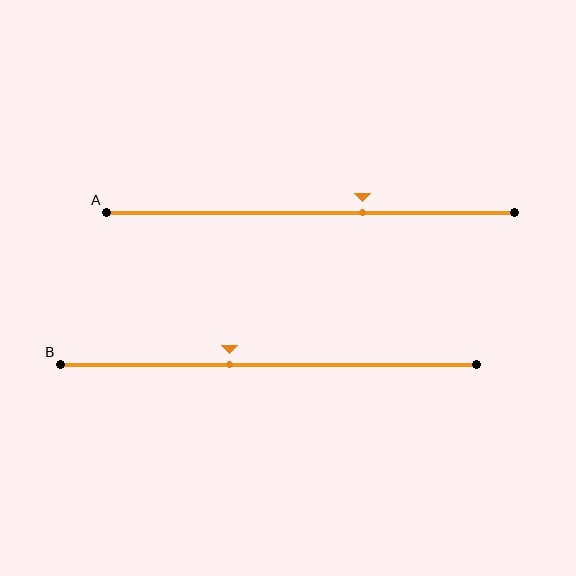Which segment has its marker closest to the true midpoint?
Segment B has its marker closest to the true midpoint.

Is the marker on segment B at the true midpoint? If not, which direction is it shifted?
No, the marker on segment B is shifted to the left by about 9% of the segment length.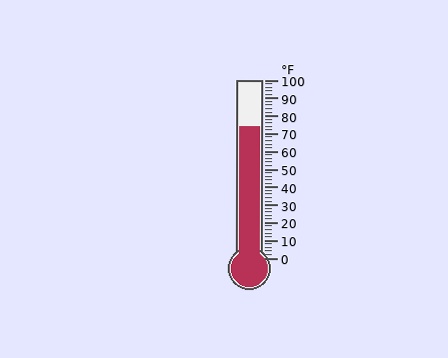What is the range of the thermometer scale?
The thermometer scale ranges from 0°F to 100°F.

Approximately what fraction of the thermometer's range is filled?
The thermometer is filled to approximately 75% of its range.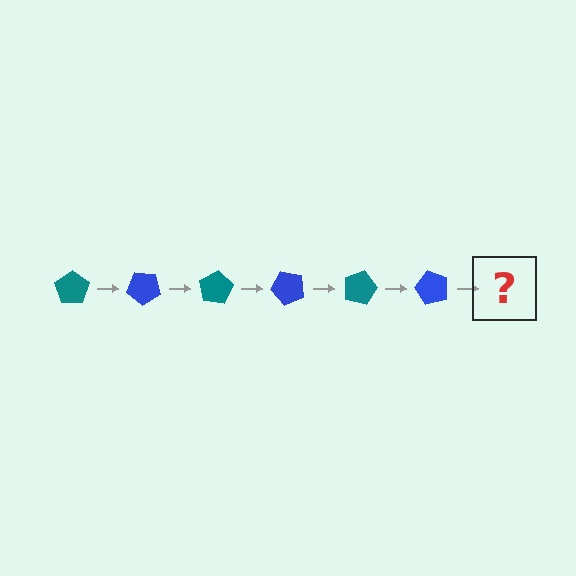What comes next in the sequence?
The next element should be a teal pentagon, rotated 240 degrees from the start.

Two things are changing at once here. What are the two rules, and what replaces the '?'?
The two rules are that it rotates 40 degrees each step and the color cycles through teal and blue. The '?' should be a teal pentagon, rotated 240 degrees from the start.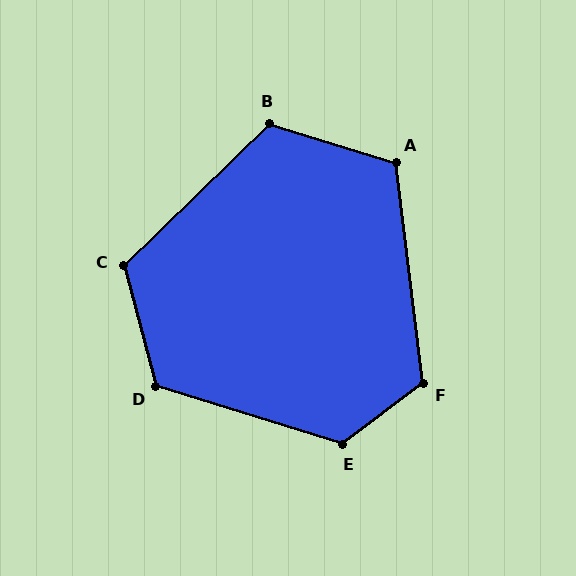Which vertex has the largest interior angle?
E, at approximately 126 degrees.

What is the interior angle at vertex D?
Approximately 122 degrees (obtuse).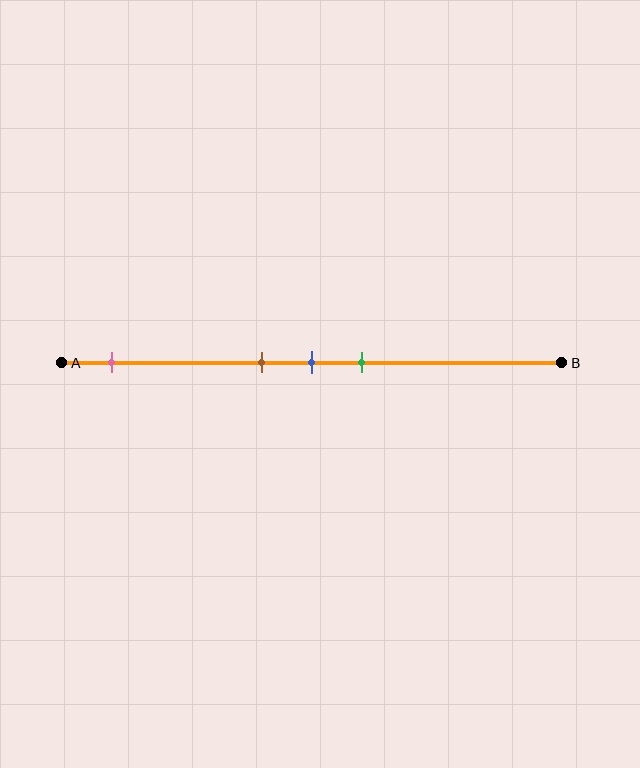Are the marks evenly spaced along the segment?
No, the marks are not evenly spaced.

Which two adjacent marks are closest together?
The brown and blue marks are the closest adjacent pair.